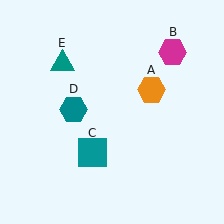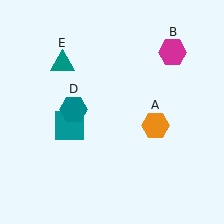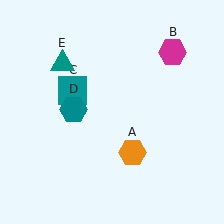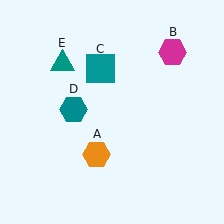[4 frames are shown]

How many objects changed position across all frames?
2 objects changed position: orange hexagon (object A), teal square (object C).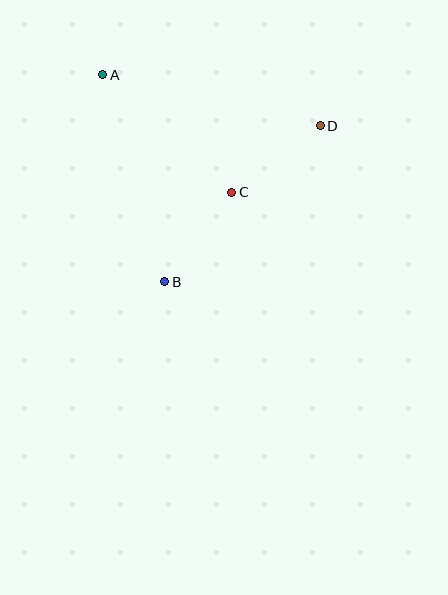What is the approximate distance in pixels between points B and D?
The distance between B and D is approximately 221 pixels.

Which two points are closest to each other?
Points C and D are closest to each other.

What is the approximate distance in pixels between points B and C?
The distance between B and C is approximately 112 pixels.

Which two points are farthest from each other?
Points A and D are farthest from each other.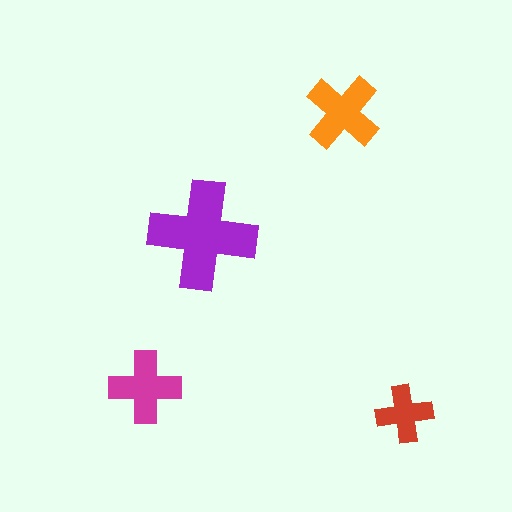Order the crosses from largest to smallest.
the purple one, the orange one, the magenta one, the red one.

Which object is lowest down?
The red cross is bottommost.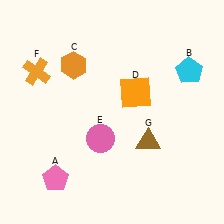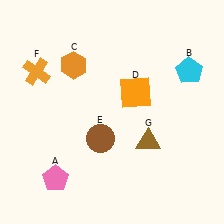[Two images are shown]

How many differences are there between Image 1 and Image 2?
There is 1 difference between the two images.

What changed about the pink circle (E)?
In Image 1, E is pink. In Image 2, it changed to brown.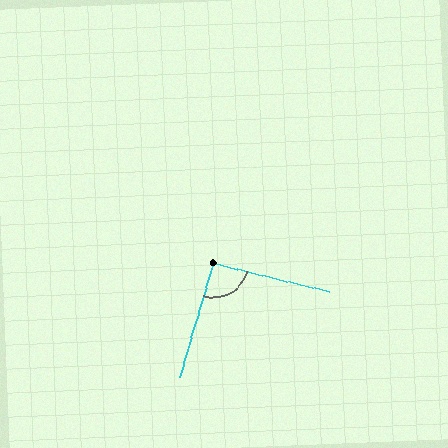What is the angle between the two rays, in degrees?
Approximately 92 degrees.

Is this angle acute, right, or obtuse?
It is approximately a right angle.